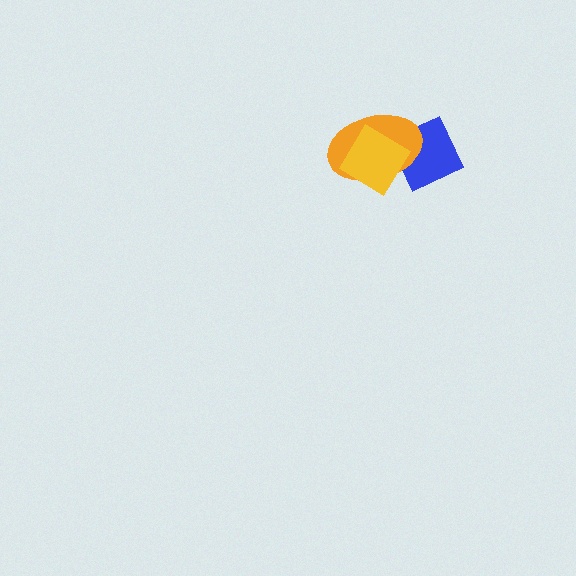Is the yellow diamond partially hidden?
No, no other shape covers it.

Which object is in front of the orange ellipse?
The yellow diamond is in front of the orange ellipse.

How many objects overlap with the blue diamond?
2 objects overlap with the blue diamond.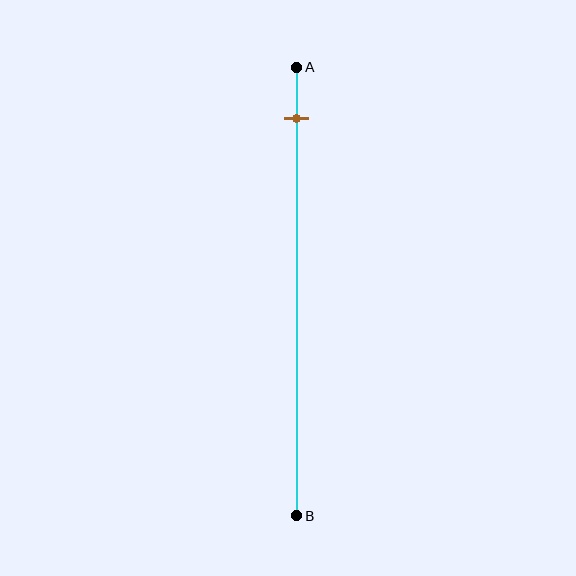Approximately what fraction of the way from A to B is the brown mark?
The brown mark is approximately 10% of the way from A to B.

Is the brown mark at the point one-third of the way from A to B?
No, the mark is at about 10% from A, not at the 33% one-third point.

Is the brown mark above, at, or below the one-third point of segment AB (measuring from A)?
The brown mark is above the one-third point of segment AB.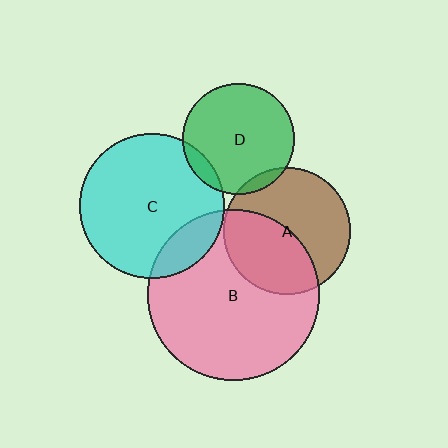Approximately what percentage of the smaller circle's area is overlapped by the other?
Approximately 5%.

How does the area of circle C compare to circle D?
Approximately 1.7 times.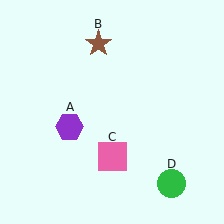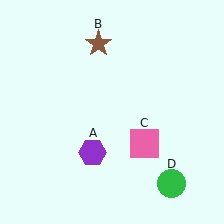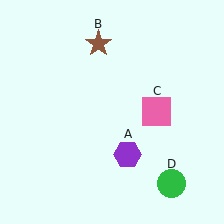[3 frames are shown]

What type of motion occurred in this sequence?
The purple hexagon (object A), pink square (object C) rotated counterclockwise around the center of the scene.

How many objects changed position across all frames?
2 objects changed position: purple hexagon (object A), pink square (object C).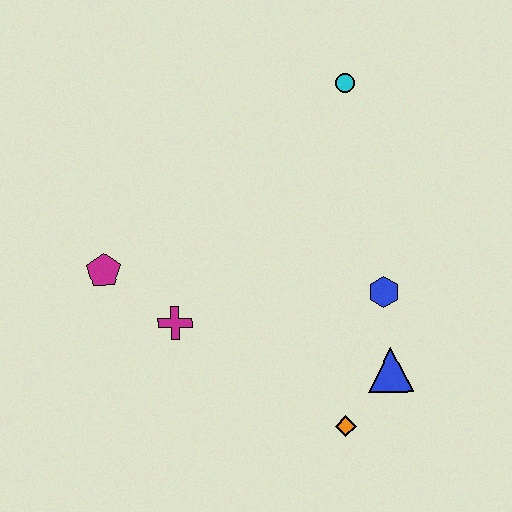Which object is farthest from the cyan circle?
The orange diamond is farthest from the cyan circle.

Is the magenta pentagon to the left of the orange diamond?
Yes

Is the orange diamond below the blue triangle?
Yes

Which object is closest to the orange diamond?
The blue triangle is closest to the orange diamond.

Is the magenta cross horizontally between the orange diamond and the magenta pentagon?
Yes